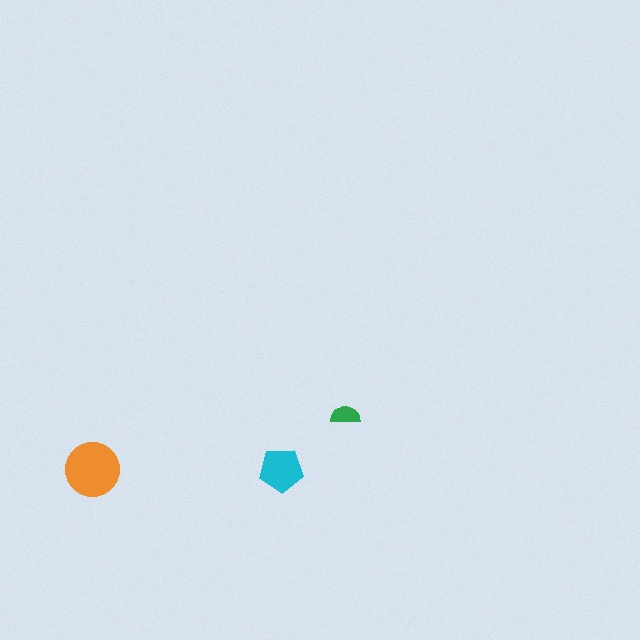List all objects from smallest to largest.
The green semicircle, the cyan pentagon, the orange circle.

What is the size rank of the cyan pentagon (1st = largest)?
2nd.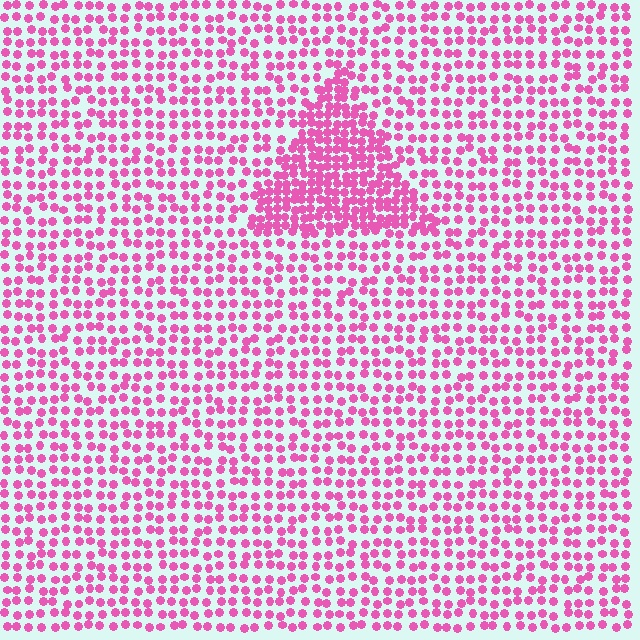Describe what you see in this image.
The image contains small pink elements arranged at two different densities. A triangle-shaped region is visible where the elements are more densely packed than the surrounding area.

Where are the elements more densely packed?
The elements are more densely packed inside the triangle boundary.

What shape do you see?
I see a triangle.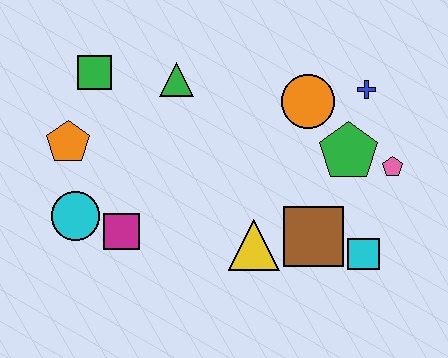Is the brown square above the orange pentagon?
No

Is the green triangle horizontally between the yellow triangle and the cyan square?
No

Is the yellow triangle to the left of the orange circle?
Yes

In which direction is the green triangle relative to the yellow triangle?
The green triangle is above the yellow triangle.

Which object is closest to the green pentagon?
The pink pentagon is closest to the green pentagon.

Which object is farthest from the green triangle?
The cyan square is farthest from the green triangle.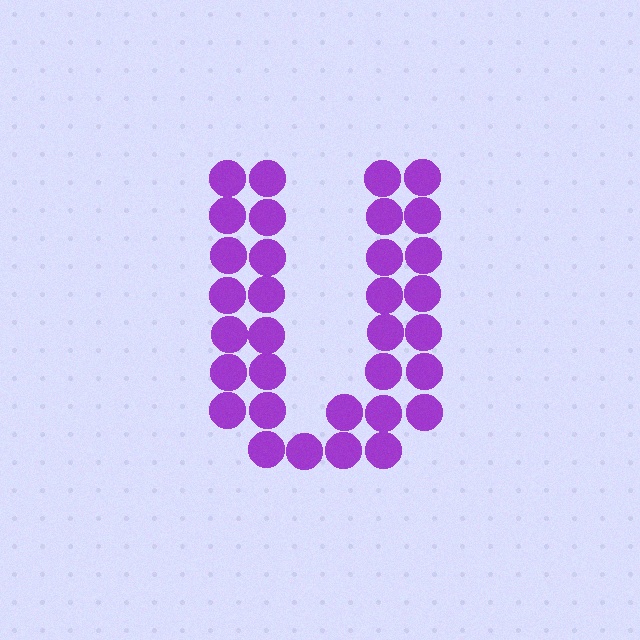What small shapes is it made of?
It is made of small circles.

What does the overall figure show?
The overall figure shows the letter U.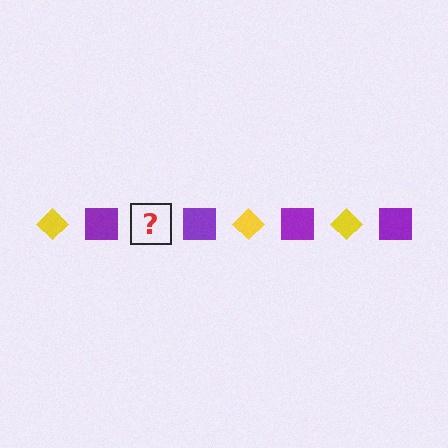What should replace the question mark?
The question mark should be replaced with a yellow diamond.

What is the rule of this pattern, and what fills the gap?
The rule is that the pattern alternates between yellow diamond and purple square. The gap should be filled with a yellow diamond.